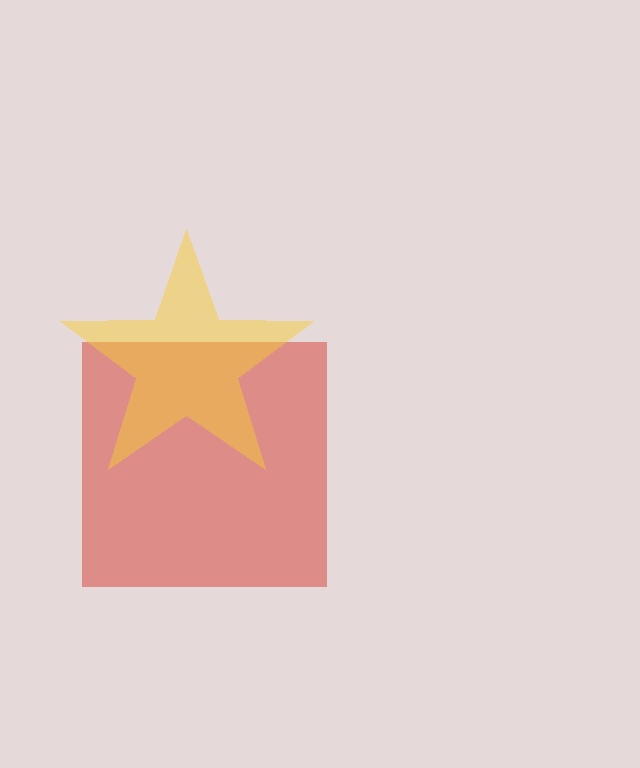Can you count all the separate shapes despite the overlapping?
Yes, there are 2 separate shapes.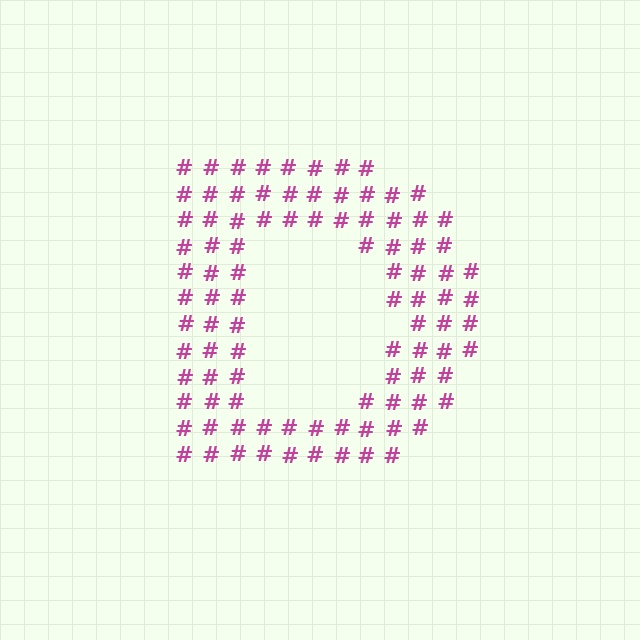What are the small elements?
The small elements are hash symbols.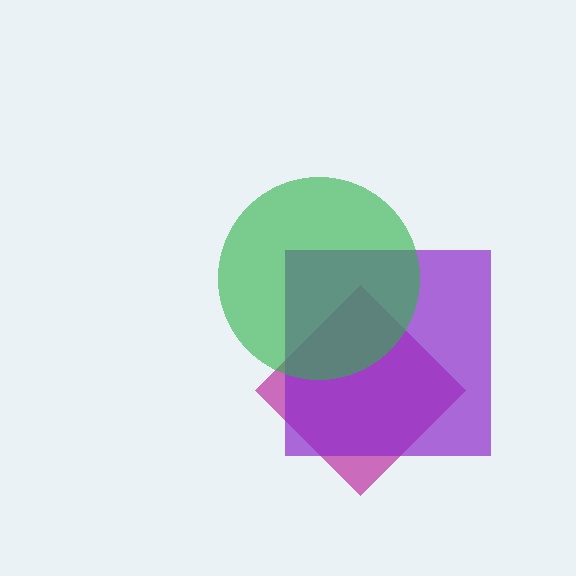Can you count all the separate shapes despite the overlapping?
Yes, there are 3 separate shapes.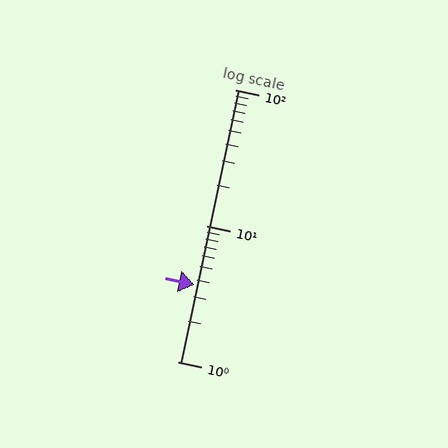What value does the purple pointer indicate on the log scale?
The pointer indicates approximately 3.7.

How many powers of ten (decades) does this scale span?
The scale spans 2 decades, from 1 to 100.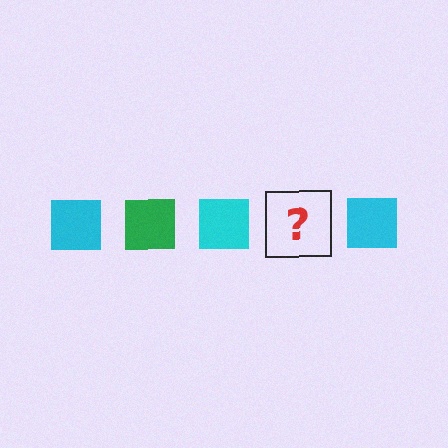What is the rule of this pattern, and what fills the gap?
The rule is that the pattern cycles through cyan, green squares. The gap should be filled with a green square.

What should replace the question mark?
The question mark should be replaced with a green square.